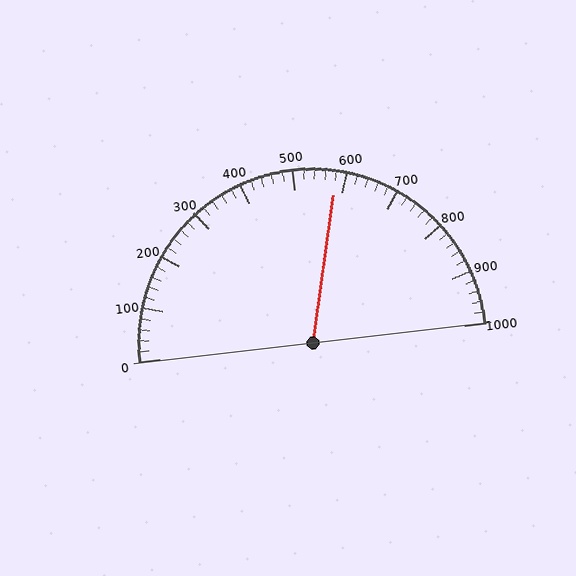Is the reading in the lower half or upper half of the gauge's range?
The reading is in the upper half of the range (0 to 1000).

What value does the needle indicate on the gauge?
The needle indicates approximately 580.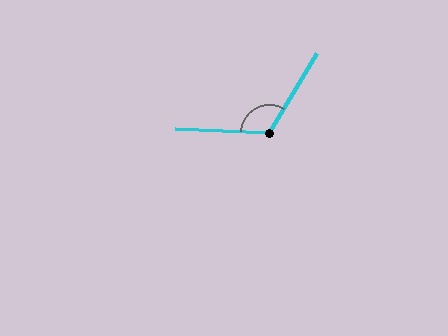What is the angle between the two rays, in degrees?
Approximately 119 degrees.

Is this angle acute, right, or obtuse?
It is obtuse.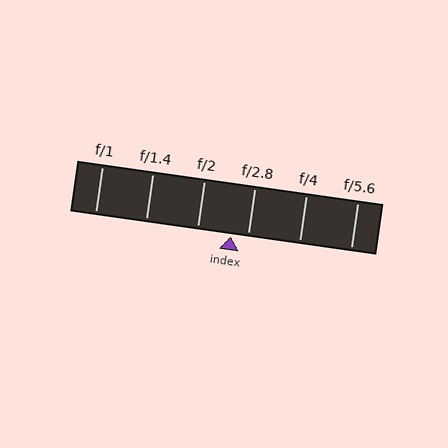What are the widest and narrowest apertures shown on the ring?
The widest aperture shown is f/1 and the narrowest is f/5.6.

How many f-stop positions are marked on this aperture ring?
There are 6 f-stop positions marked.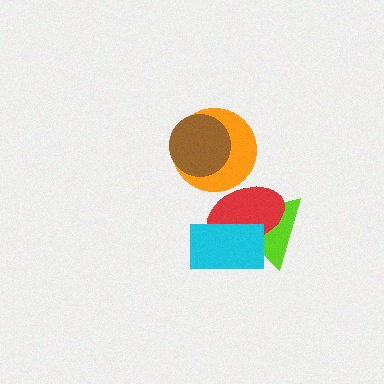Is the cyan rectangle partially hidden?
No, no other shape covers it.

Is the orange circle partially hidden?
Yes, it is partially covered by another shape.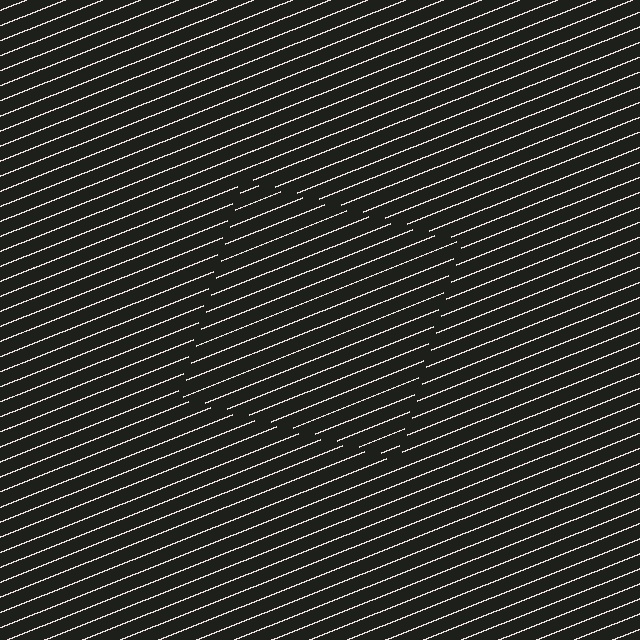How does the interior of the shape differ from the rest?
The interior of the shape contains the same grating, shifted by half a period — the contour is defined by the phase discontinuity where line-ends from the inner and outer gratings abut.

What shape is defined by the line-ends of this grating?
An illusory square. The interior of the shape contains the same grating, shifted by half a period — the contour is defined by the phase discontinuity where line-ends from the inner and outer gratings abut.